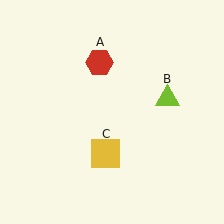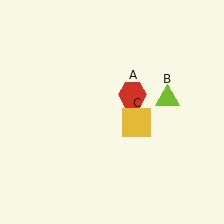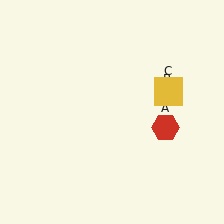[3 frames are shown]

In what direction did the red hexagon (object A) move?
The red hexagon (object A) moved down and to the right.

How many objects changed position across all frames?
2 objects changed position: red hexagon (object A), yellow square (object C).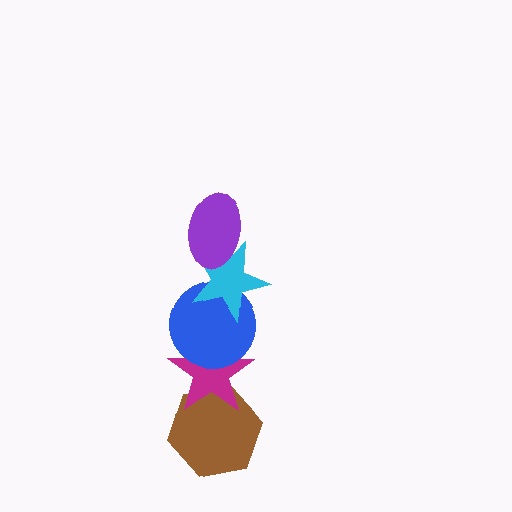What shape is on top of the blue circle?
The cyan star is on top of the blue circle.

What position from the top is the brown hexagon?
The brown hexagon is 5th from the top.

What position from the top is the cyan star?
The cyan star is 2nd from the top.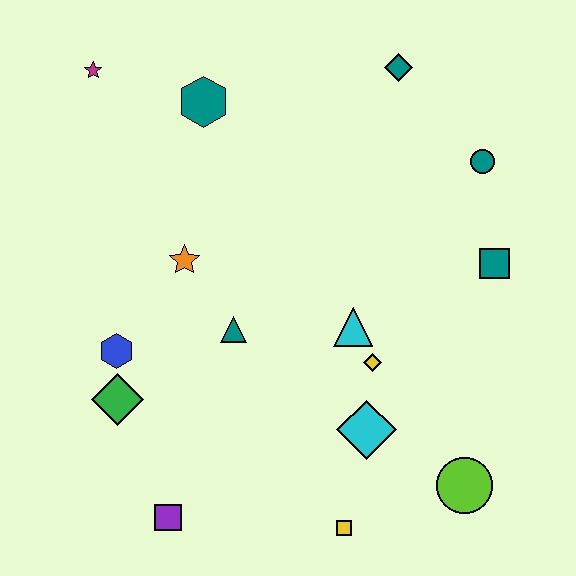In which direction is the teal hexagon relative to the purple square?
The teal hexagon is above the purple square.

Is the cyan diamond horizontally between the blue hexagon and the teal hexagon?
No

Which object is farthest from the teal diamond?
The purple square is farthest from the teal diamond.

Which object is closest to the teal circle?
The teal square is closest to the teal circle.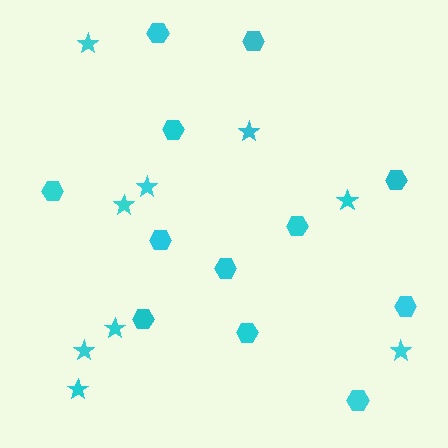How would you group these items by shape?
There are 2 groups: one group of stars (9) and one group of hexagons (12).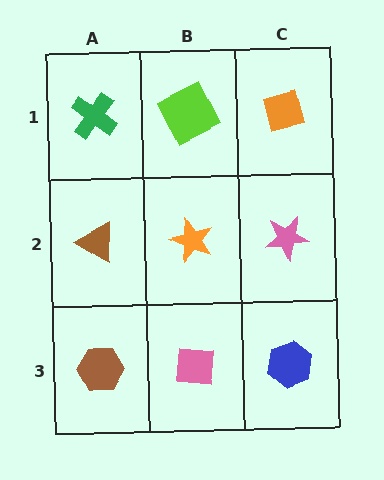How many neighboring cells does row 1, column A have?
2.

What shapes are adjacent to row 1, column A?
A brown triangle (row 2, column A), a lime square (row 1, column B).